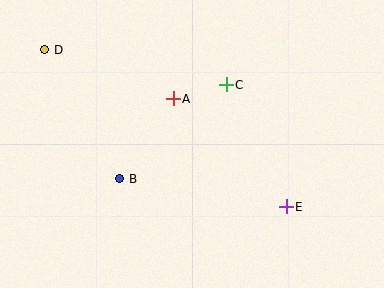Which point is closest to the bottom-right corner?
Point E is closest to the bottom-right corner.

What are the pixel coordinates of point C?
Point C is at (226, 85).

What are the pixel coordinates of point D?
Point D is at (45, 50).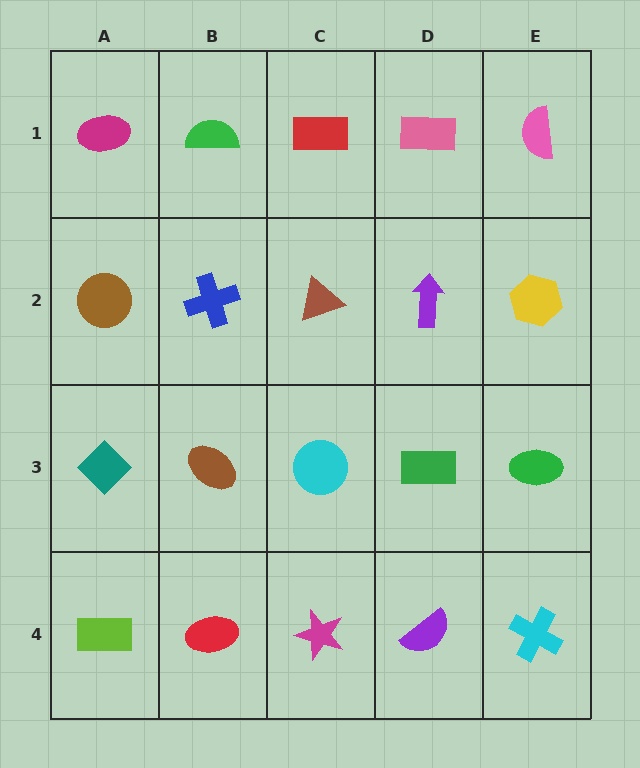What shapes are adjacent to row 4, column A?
A teal diamond (row 3, column A), a red ellipse (row 4, column B).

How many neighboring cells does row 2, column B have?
4.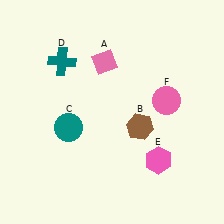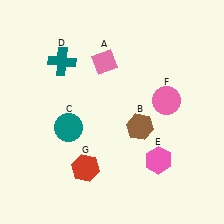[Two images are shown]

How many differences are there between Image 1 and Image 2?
There is 1 difference between the two images.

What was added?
A red hexagon (G) was added in Image 2.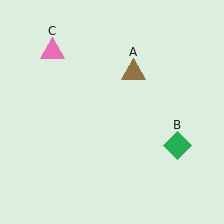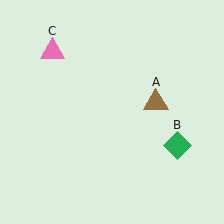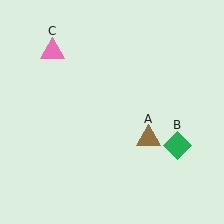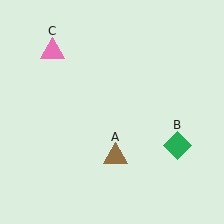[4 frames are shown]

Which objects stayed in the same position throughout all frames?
Green diamond (object B) and pink triangle (object C) remained stationary.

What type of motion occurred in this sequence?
The brown triangle (object A) rotated clockwise around the center of the scene.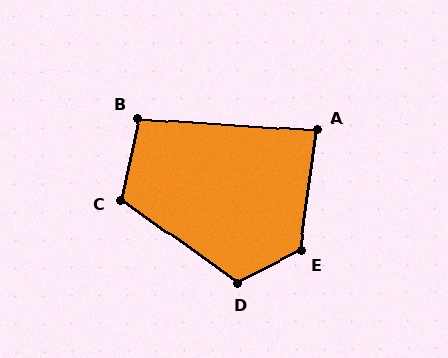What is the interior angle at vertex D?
Approximately 118 degrees (obtuse).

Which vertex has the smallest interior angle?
A, at approximately 86 degrees.